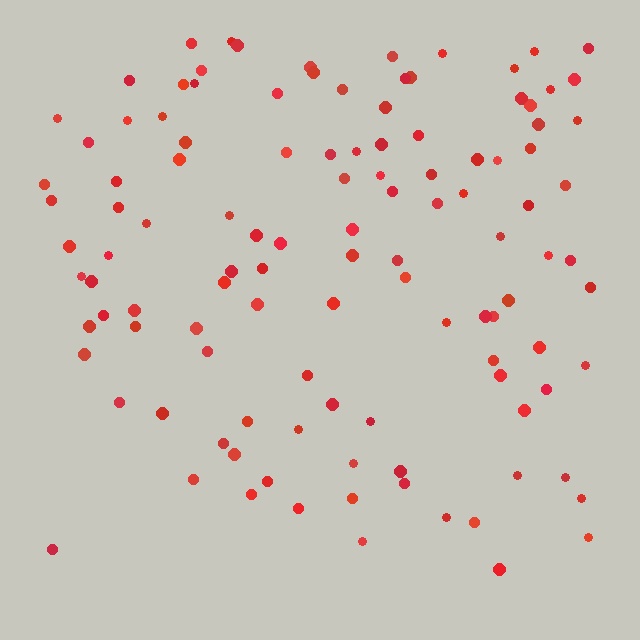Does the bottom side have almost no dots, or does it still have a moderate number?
Still a moderate number, just noticeably fewer than the top.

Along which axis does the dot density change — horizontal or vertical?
Vertical.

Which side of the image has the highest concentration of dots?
The top.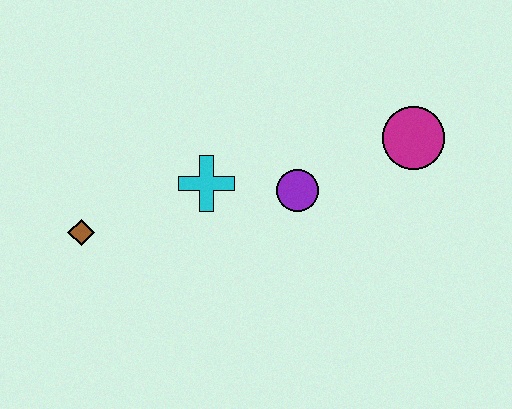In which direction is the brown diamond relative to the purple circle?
The brown diamond is to the left of the purple circle.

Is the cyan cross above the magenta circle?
No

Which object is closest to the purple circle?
The cyan cross is closest to the purple circle.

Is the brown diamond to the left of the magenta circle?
Yes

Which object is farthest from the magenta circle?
The brown diamond is farthest from the magenta circle.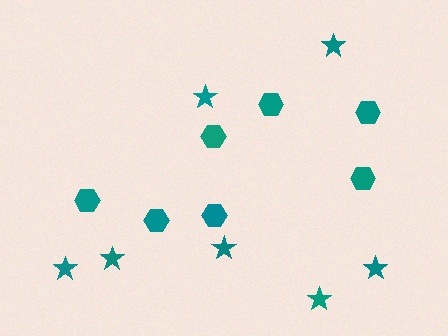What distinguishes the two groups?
There are 2 groups: one group of hexagons (7) and one group of stars (7).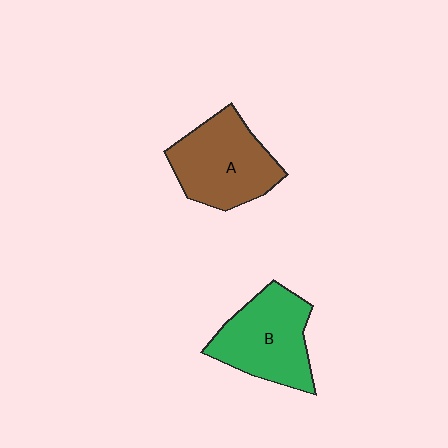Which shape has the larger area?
Shape A (brown).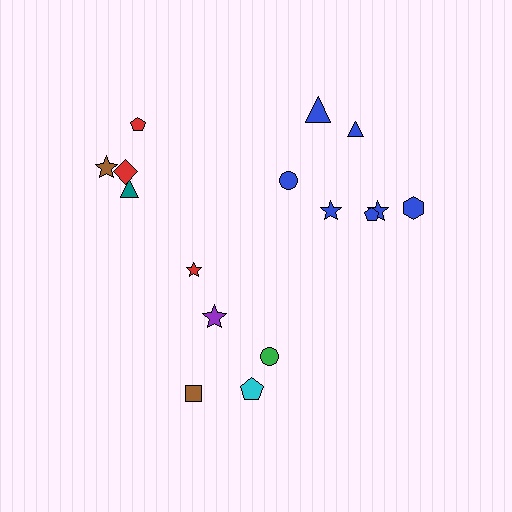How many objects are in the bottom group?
There are 4 objects.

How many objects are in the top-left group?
There are 5 objects.